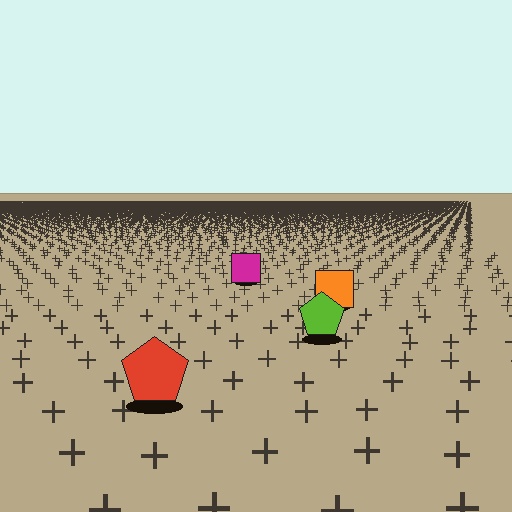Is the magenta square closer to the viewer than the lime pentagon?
No. The lime pentagon is closer — you can tell from the texture gradient: the ground texture is coarser near it.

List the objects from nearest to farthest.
From nearest to farthest: the red pentagon, the lime pentagon, the orange square, the magenta square.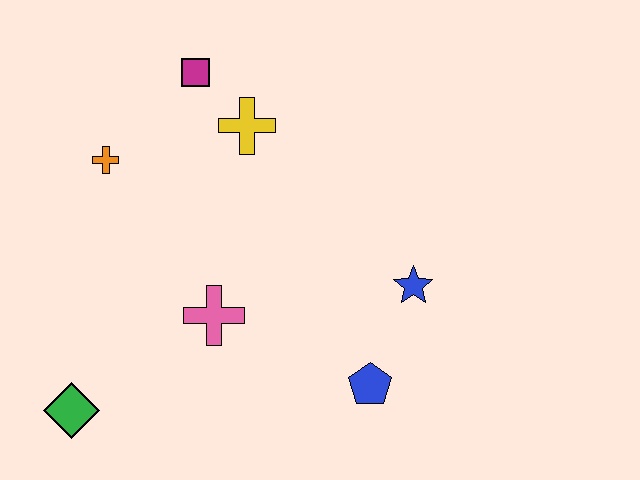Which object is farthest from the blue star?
The green diamond is farthest from the blue star.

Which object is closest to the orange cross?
The magenta square is closest to the orange cross.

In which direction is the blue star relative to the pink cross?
The blue star is to the right of the pink cross.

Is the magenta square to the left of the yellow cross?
Yes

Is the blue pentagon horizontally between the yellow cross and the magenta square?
No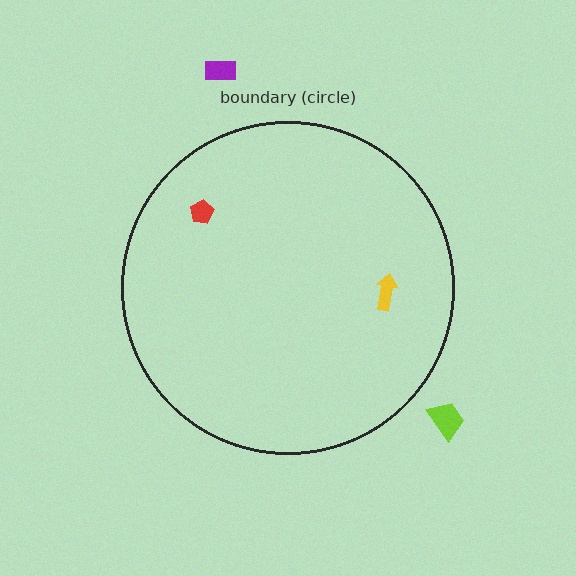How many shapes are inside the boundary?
2 inside, 2 outside.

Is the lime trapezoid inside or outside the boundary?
Outside.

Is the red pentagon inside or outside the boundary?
Inside.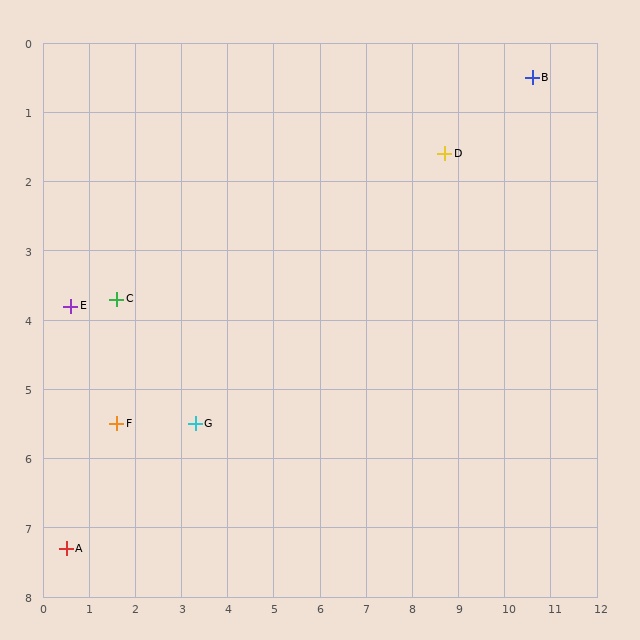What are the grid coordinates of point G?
Point G is at approximately (3.3, 5.5).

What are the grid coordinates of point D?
Point D is at approximately (8.7, 1.6).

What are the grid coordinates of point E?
Point E is at approximately (0.6, 3.8).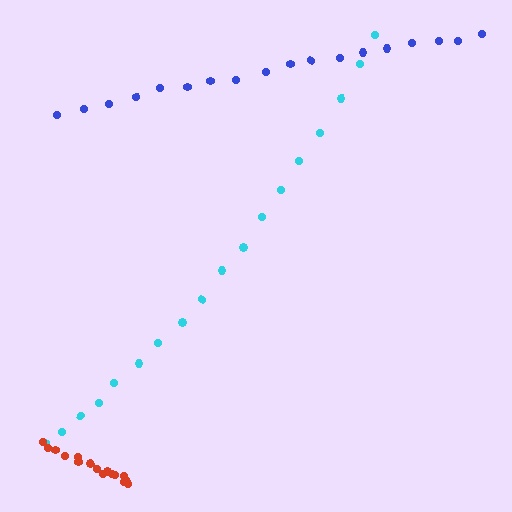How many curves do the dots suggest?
There are 3 distinct paths.